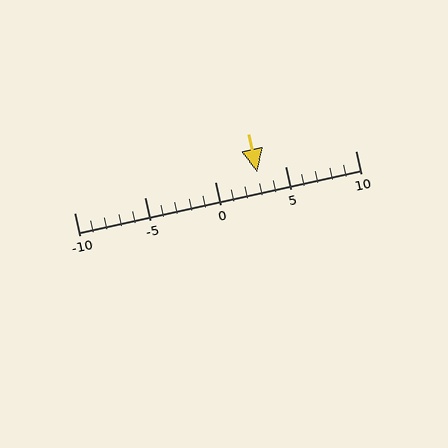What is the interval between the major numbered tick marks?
The major tick marks are spaced 5 units apart.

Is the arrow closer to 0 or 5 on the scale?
The arrow is closer to 5.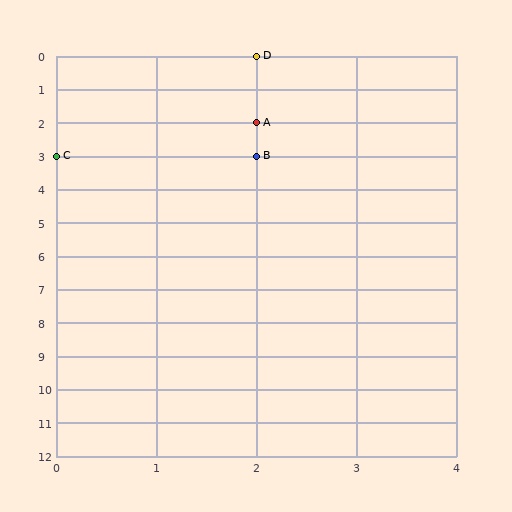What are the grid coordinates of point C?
Point C is at grid coordinates (0, 3).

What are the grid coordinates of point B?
Point B is at grid coordinates (2, 3).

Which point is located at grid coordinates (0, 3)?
Point C is at (0, 3).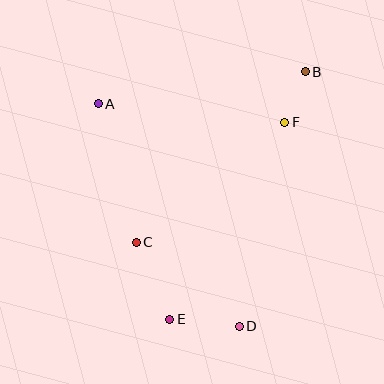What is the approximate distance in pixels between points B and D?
The distance between B and D is approximately 263 pixels.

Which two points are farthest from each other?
Points B and E are farthest from each other.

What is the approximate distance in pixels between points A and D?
The distance between A and D is approximately 263 pixels.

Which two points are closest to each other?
Points B and F are closest to each other.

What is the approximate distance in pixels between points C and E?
The distance between C and E is approximately 84 pixels.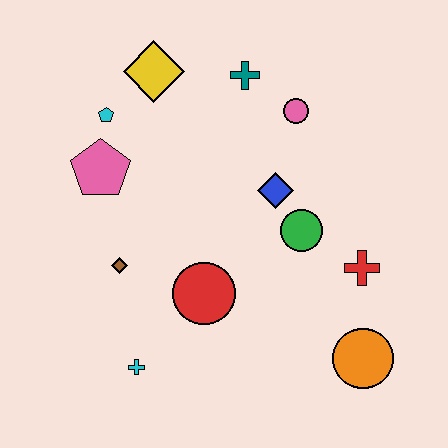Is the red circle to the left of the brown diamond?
No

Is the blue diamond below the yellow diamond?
Yes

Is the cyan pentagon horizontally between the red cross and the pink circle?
No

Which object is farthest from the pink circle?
The cyan cross is farthest from the pink circle.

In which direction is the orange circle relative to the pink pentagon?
The orange circle is to the right of the pink pentagon.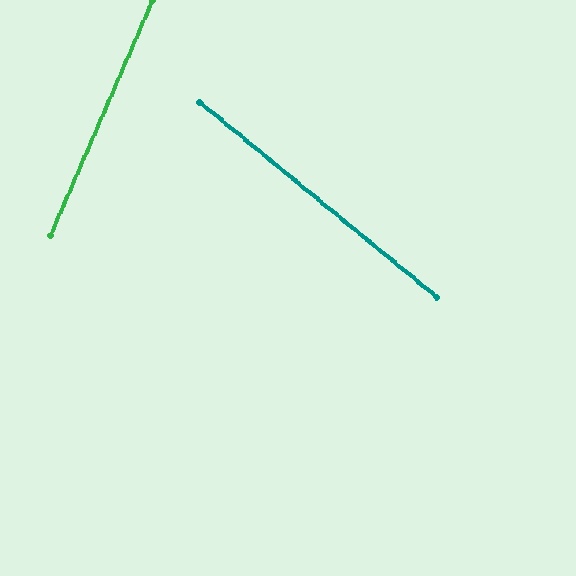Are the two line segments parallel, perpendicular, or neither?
Neither parallel nor perpendicular — they differ by about 74°.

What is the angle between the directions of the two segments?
Approximately 74 degrees.